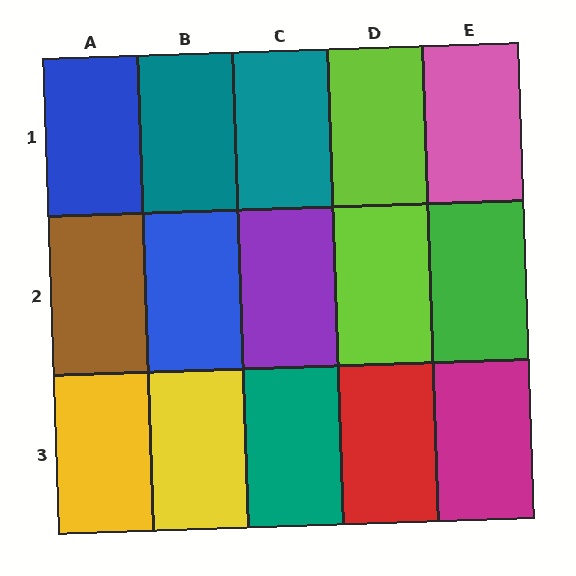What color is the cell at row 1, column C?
Teal.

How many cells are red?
1 cell is red.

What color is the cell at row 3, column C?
Teal.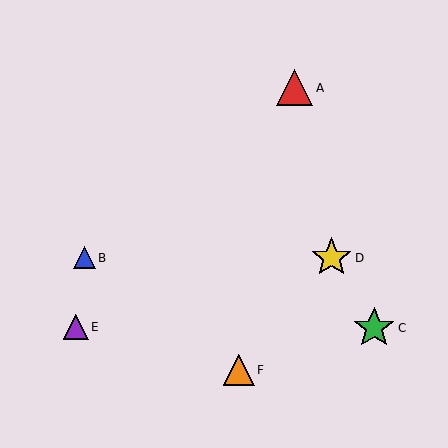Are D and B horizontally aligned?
Yes, both are at y≈258.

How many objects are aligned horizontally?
2 objects (B, D) are aligned horizontally.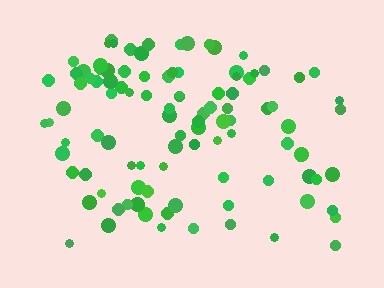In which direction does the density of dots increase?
From bottom to top, with the top side densest.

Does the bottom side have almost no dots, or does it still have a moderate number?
Still a moderate number, just noticeably fewer than the top.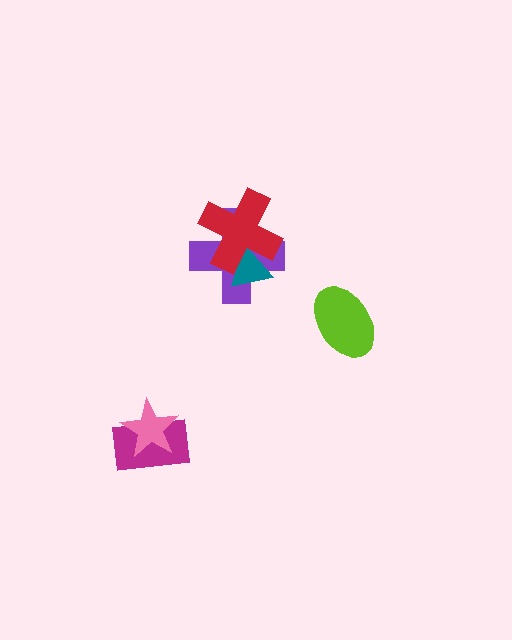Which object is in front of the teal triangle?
The red cross is in front of the teal triangle.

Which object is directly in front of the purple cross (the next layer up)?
The teal triangle is directly in front of the purple cross.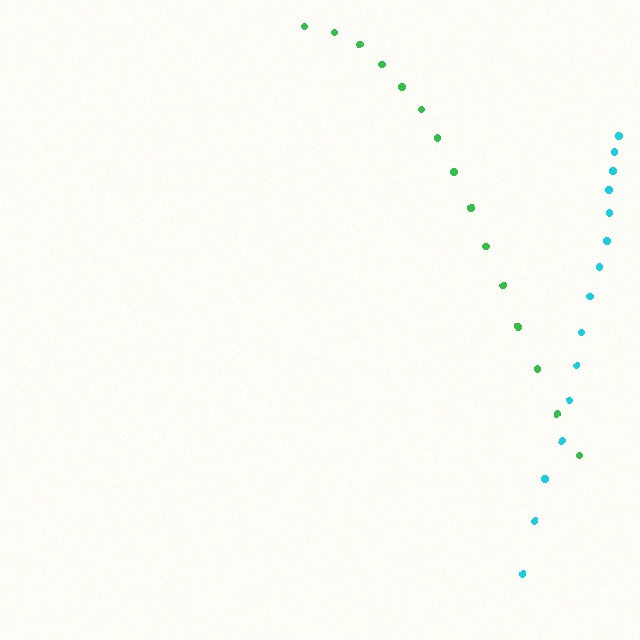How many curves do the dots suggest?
There are 2 distinct paths.